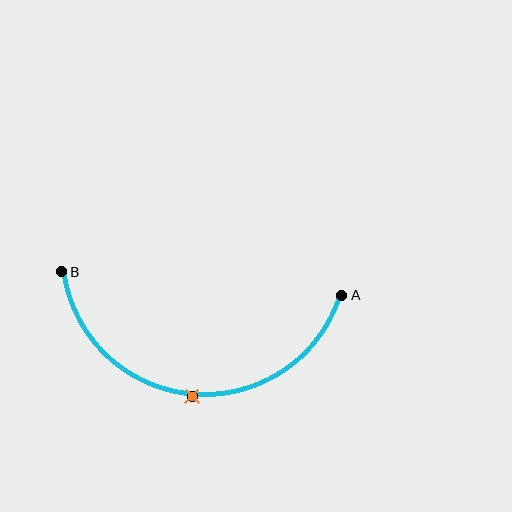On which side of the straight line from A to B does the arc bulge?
The arc bulges below the straight line connecting A and B.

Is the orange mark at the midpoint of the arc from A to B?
Yes. The orange mark lies on the arc at equal arc-length from both A and B — it is the arc midpoint.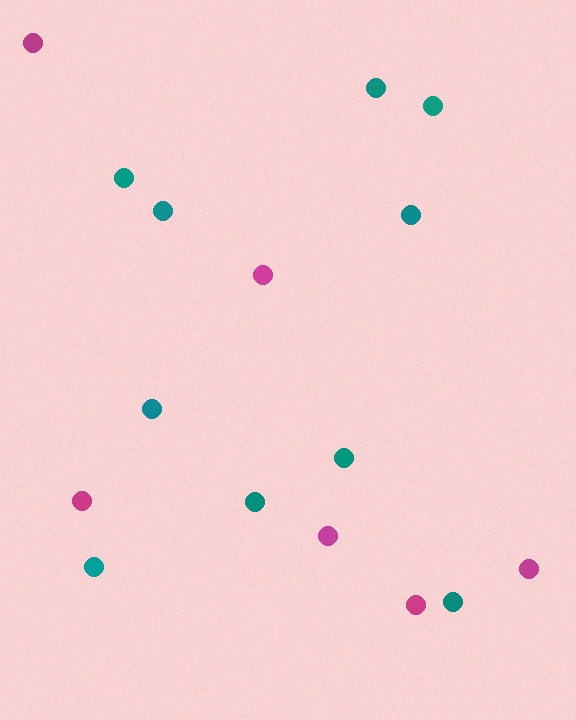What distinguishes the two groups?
There are 2 groups: one group of magenta circles (6) and one group of teal circles (10).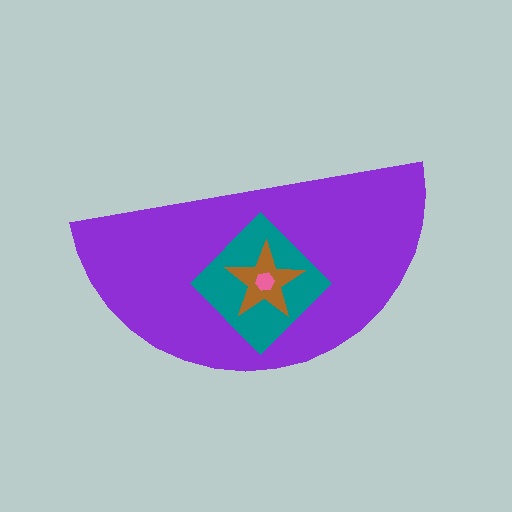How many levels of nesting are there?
4.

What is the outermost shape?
The purple semicircle.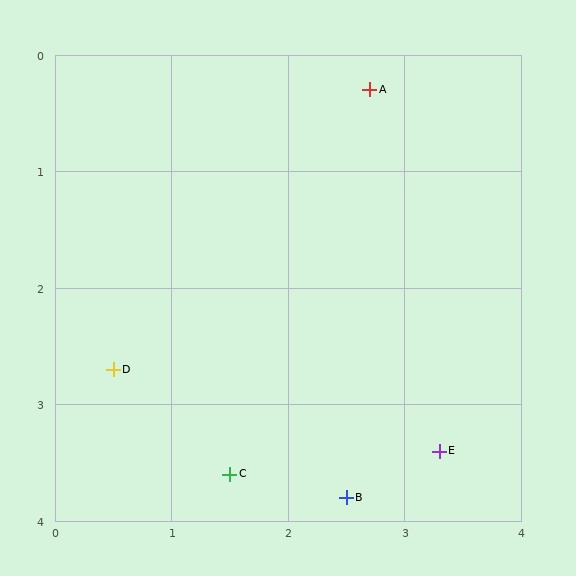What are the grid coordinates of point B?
Point B is at approximately (2.5, 3.8).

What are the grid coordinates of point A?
Point A is at approximately (2.7, 0.3).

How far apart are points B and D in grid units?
Points B and D are about 2.3 grid units apart.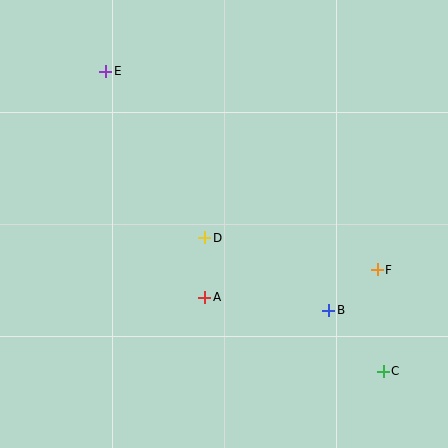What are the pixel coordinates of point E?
Point E is at (106, 71).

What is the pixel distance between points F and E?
The distance between F and E is 336 pixels.